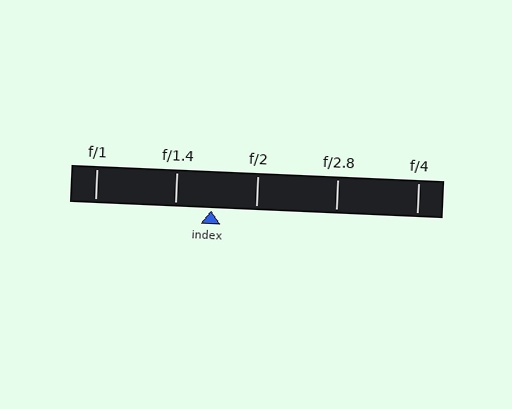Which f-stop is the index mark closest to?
The index mark is closest to f/1.4.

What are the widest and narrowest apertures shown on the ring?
The widest aperture shown is f/1 and the narrowest is f/4.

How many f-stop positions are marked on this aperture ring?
There are 5 f-stop positions marked.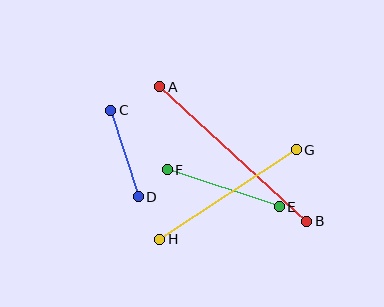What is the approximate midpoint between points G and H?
The midpoint is at approximately (228, 195) pixels.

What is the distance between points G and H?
The distance is approximately 163 pixels.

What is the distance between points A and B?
The distance is approximately 199 pixels.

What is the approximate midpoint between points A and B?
The midpoint is at approximately (233, 154) pixels.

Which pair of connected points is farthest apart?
Points A and B are farthest apart.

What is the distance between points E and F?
The distance is approximately 118 pixels.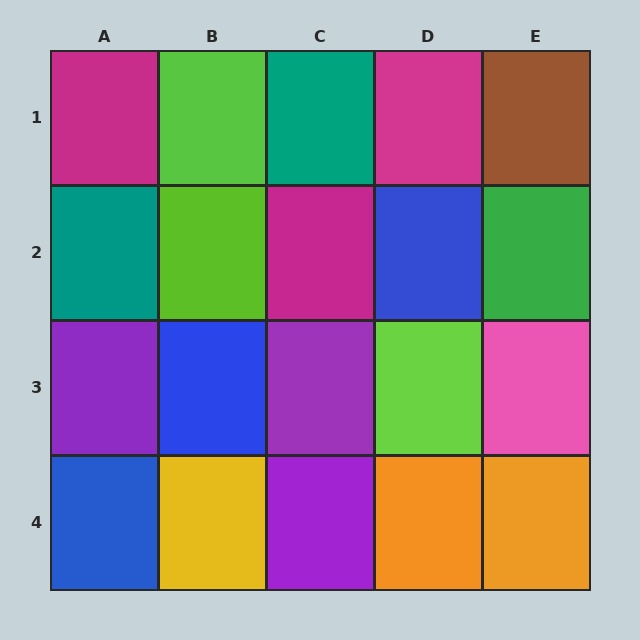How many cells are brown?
1 cell is brown.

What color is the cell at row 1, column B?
Lime.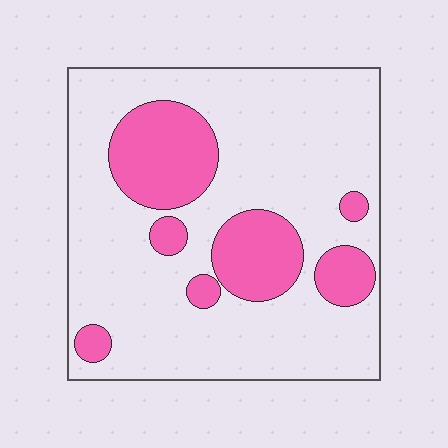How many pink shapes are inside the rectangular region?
7.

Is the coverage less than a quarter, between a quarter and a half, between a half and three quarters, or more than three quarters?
Less than a quarter.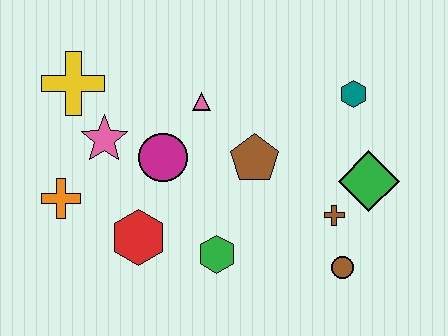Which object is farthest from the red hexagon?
The teal hexagon is farthest from the red hexagon.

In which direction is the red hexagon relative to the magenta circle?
The red hexagon is below the magenta circle.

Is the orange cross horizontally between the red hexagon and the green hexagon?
No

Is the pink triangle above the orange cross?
Yes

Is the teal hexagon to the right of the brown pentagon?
Yes